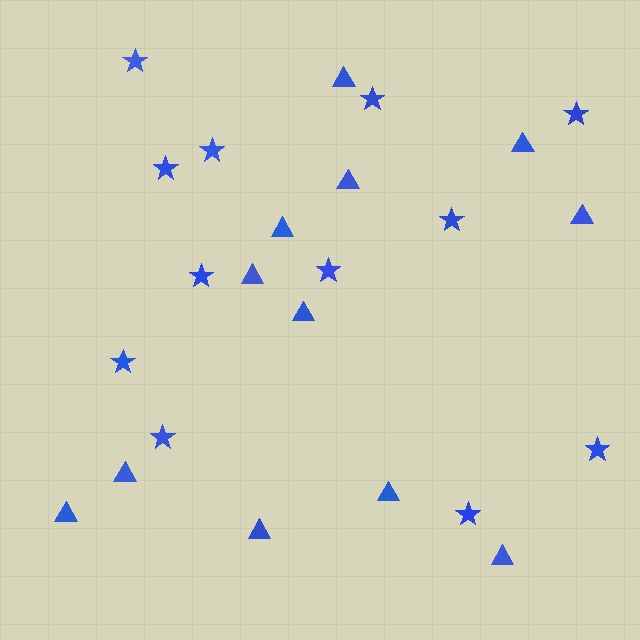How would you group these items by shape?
There are 2 groups: one group of stars (12) and one group of triangles (12).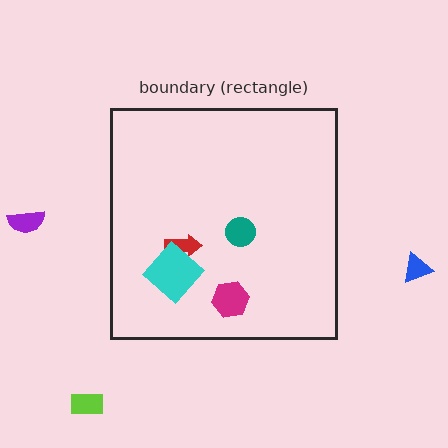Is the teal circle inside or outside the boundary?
Inside.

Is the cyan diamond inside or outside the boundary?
Inside.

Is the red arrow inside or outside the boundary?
Inside.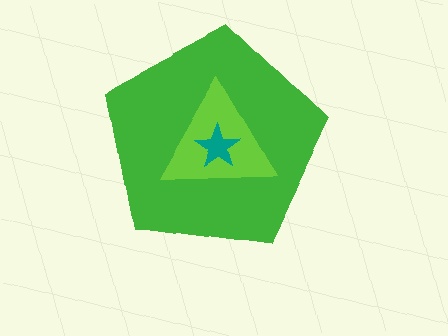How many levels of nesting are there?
3.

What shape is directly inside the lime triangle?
The teal star.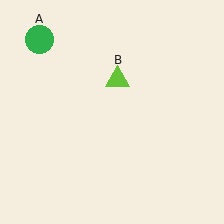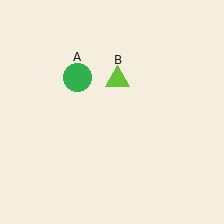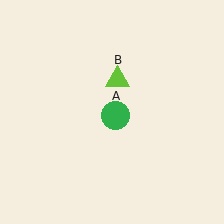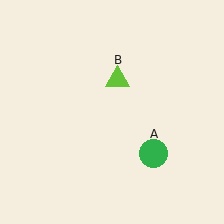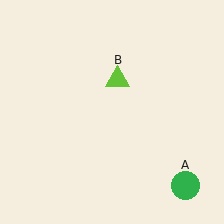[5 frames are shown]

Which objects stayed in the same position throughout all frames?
Lime triangle (object B) remained stationary.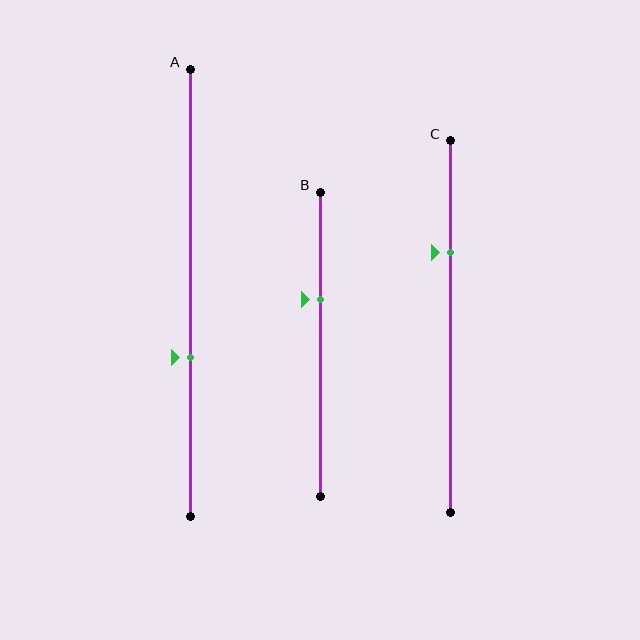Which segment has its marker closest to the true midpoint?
Segment A has its marker closest to the true midpoint.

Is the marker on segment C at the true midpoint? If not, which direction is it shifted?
No, the marker on segment C is shifted upward by about 20% of the segment length.